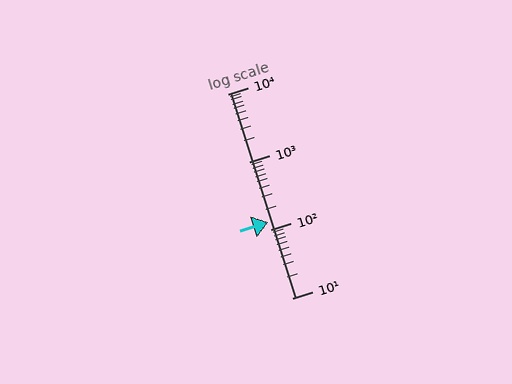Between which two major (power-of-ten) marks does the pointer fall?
The pointer is between 100 and 1000.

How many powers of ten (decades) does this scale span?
The scale spans 3 decades, from 10 to 10000.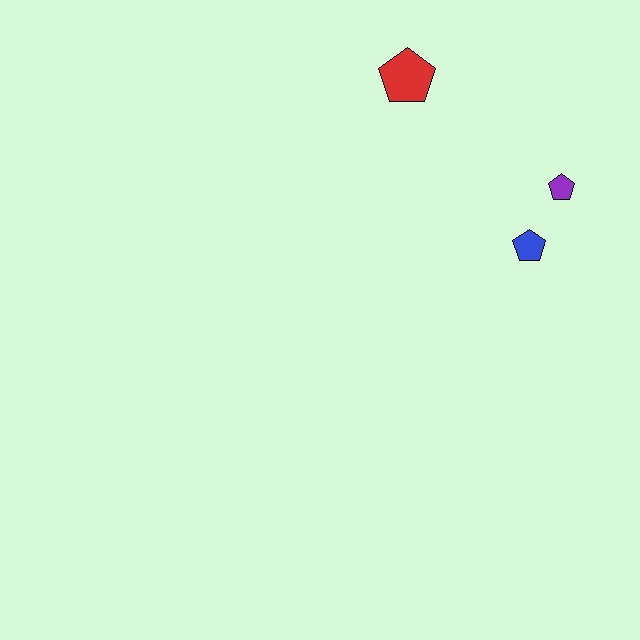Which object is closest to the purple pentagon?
The blue pentagon is closest to the purple pentagon.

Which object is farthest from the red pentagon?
The blue pentagon is farthest from the red pentagon.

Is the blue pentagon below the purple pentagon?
Yes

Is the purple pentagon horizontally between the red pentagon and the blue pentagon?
No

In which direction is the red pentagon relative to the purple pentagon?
The red pentagon is to the left of the purple pentagon.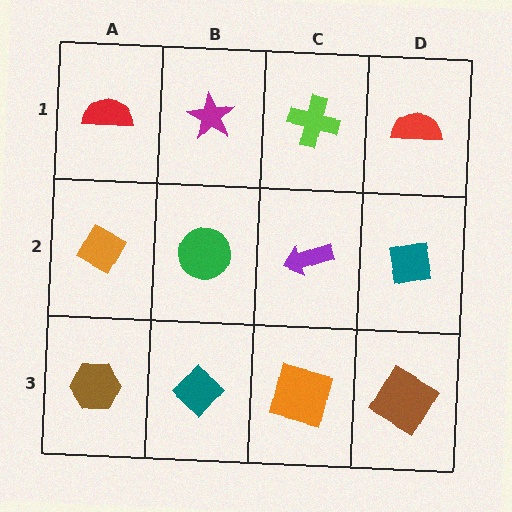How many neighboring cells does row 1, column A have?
2.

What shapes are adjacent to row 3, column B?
A green circle (row 2, column B), a brown hexagon (row 3, column A), an orange square (row 3, column C).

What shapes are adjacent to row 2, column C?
A lime cross (row 1, column C), an orange square (row 3, column C), a green circle (row 2, column B), a teal square (row 2, column D).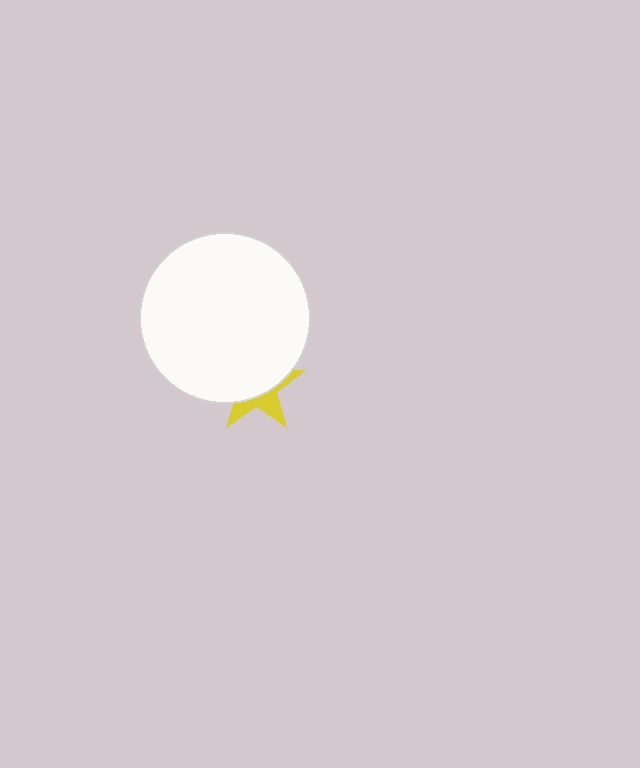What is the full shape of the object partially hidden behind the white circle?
The partially hidden object is a yellow star.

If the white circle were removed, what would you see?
You would see the complete yellow star.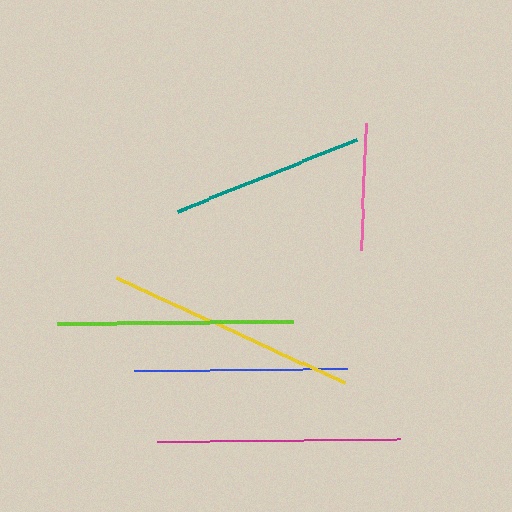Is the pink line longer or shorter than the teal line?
The teal line is longer than the pink line.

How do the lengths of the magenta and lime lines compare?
The magenta and lime lines are approximately the same length.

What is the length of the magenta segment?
The magenta segment is approximately 243 pixels long.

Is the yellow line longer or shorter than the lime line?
The yellow line is longer than the lime line.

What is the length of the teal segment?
The teal segment is approximately 193 pixels long.